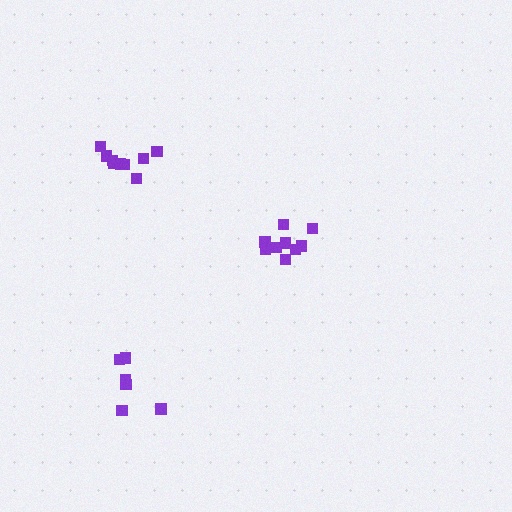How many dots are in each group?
Group 1: 9 dots, Group 2: 6 dots, Group 3: 9 dots (24 total).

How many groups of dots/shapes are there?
There are 3 groups.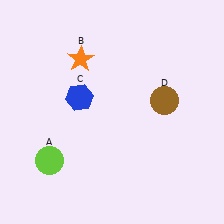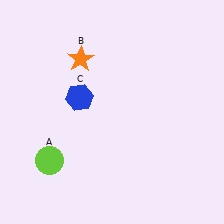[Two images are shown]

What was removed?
The brown circle (D) was removed in Image 2.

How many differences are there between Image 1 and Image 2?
There is 1 difference between the two images.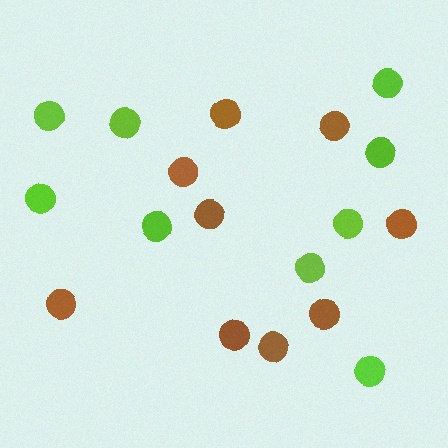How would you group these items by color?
There are 2 groups: one group of lime circles (9) and one group of brown circles (9).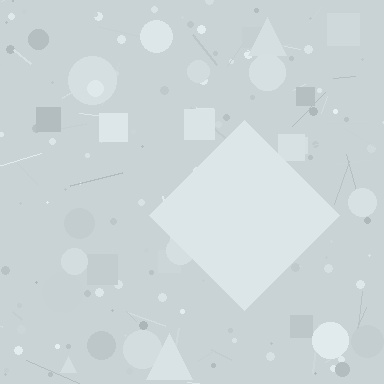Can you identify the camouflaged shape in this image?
The camouflaged shape is a diamond.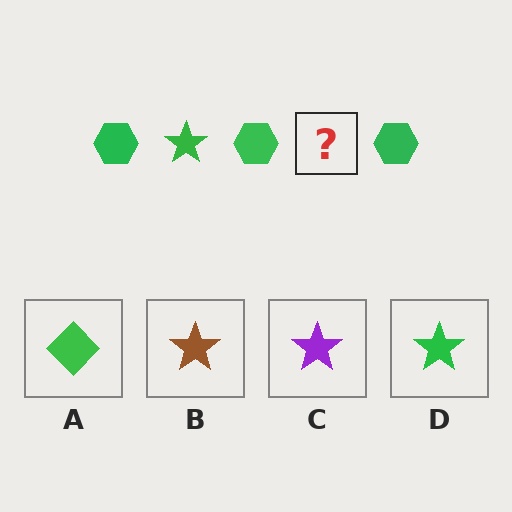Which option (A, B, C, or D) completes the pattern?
D.